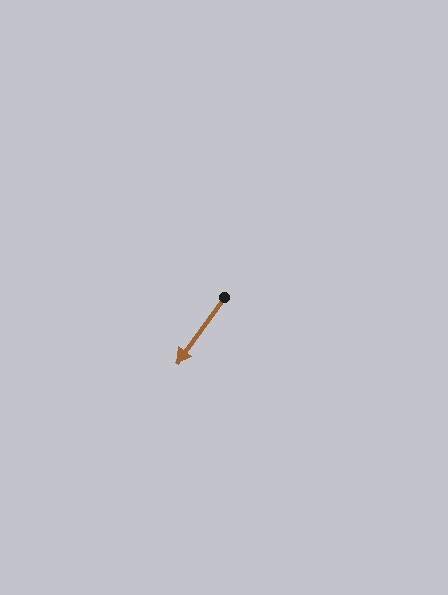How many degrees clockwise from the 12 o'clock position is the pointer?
Approximately 216 degrees.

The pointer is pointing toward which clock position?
Roughly 7 o'clock.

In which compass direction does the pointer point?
Southwest.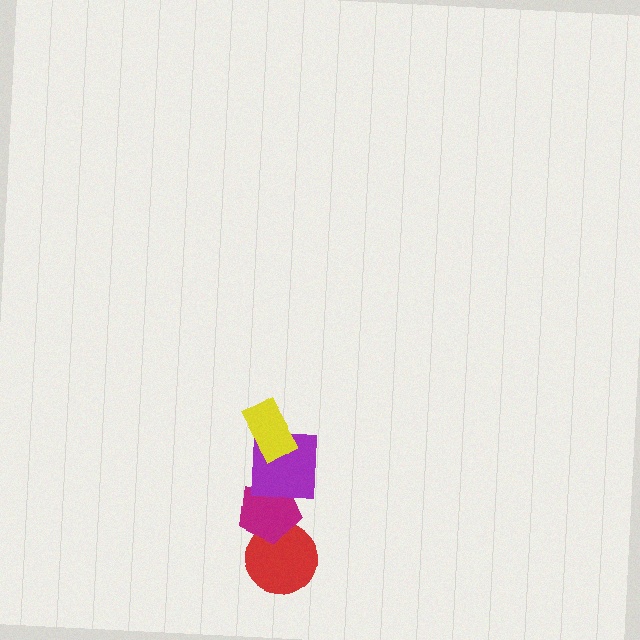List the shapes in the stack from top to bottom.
From top to bottom: the yellow rectangle, the purple square, the magenta pentagon, the red circle.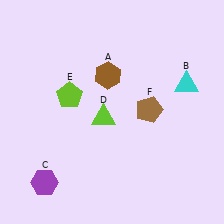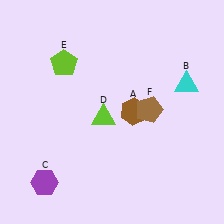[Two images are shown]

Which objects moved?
The objects that moved are: the brown hexagon (A), the lime pentagon (E).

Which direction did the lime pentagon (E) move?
The lime pentagon (E) moved up.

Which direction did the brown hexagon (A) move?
The brown hexagon (A) moved down.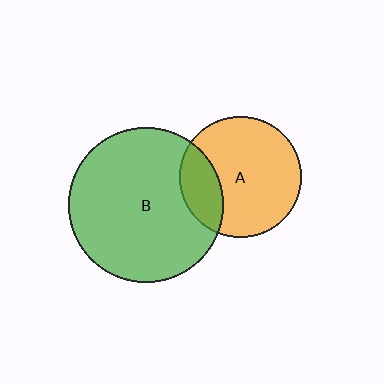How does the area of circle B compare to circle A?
Approximately 1.6 times.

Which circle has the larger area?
Circle B (green).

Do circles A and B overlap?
Yes.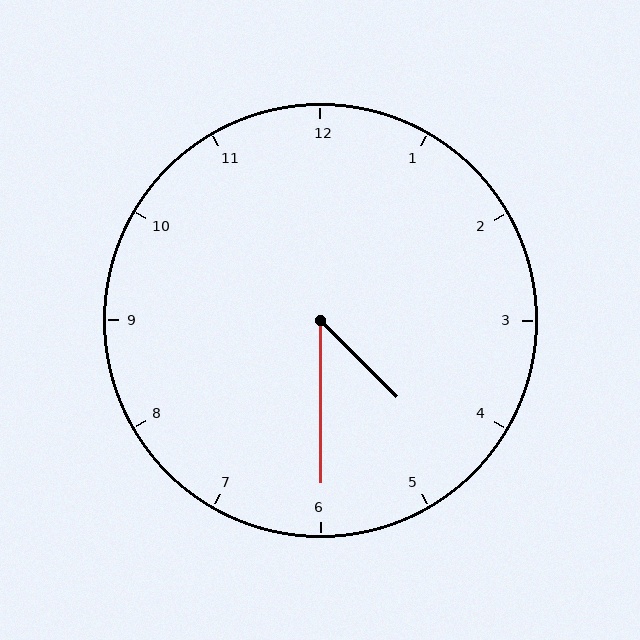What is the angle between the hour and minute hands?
Approximately 45 degrees.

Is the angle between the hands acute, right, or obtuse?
It is acute.